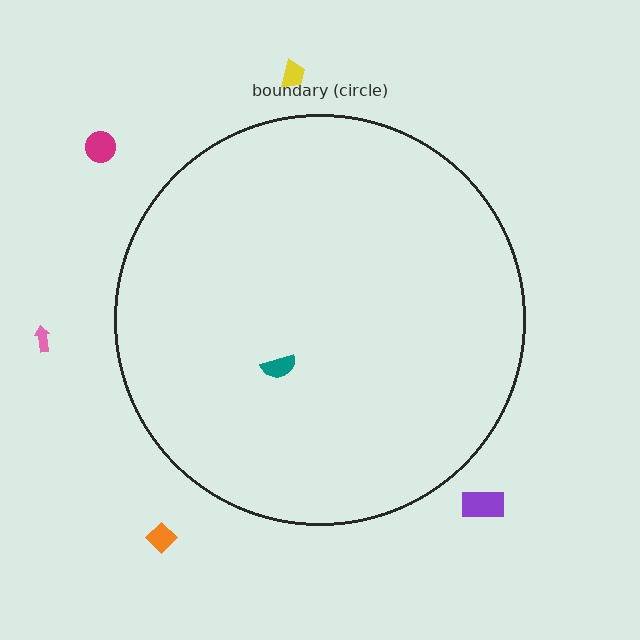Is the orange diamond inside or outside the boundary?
Outside.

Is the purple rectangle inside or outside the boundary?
Outside.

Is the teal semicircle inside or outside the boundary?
Inside.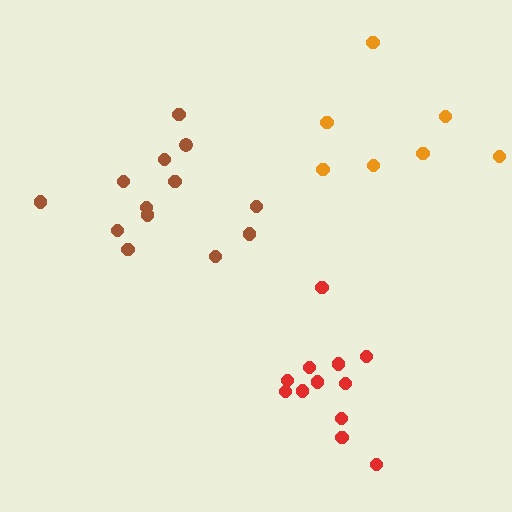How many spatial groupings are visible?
There are 3 spatial groupings.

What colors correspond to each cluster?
The clusters are colored: red, brown, orange.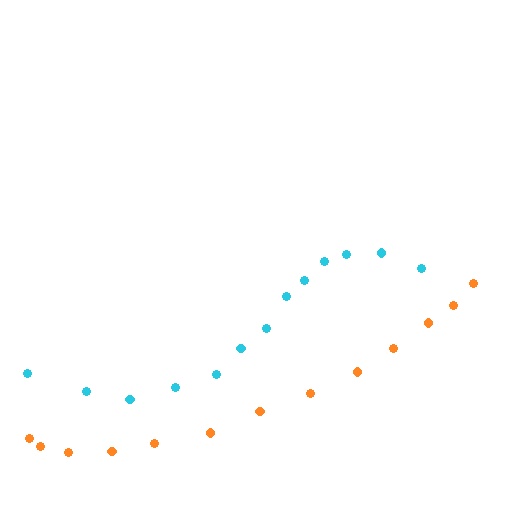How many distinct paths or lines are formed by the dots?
There are 2 distinct paths.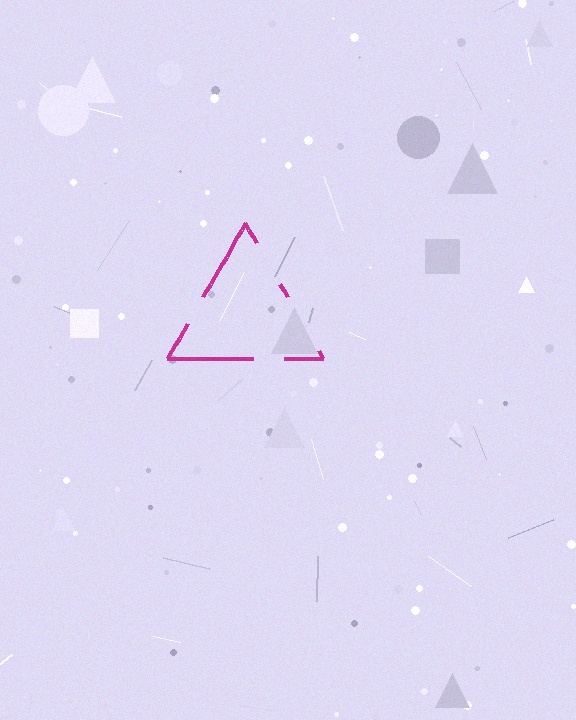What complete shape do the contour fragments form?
The contour fragments form a triangle.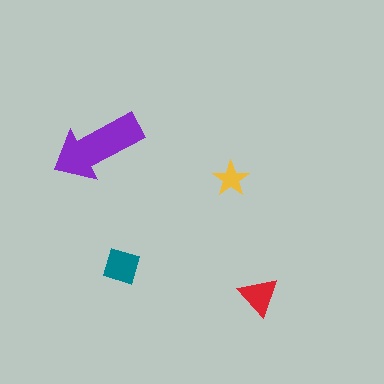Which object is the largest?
The purple arrow.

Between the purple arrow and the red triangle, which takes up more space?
The purple arrow.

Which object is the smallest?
The yellow star.